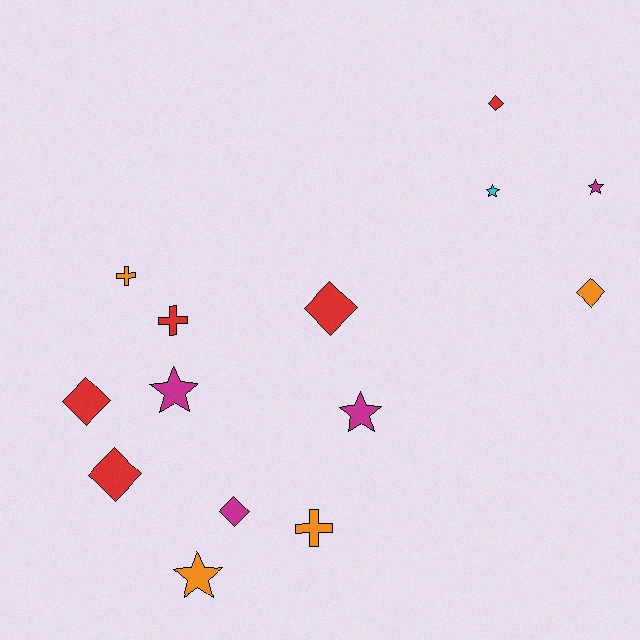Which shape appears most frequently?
Diamond, with 6 objects.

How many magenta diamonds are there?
There is 1 magenta diamond.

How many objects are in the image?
There are 14 objects.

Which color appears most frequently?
Red, with 5 objects.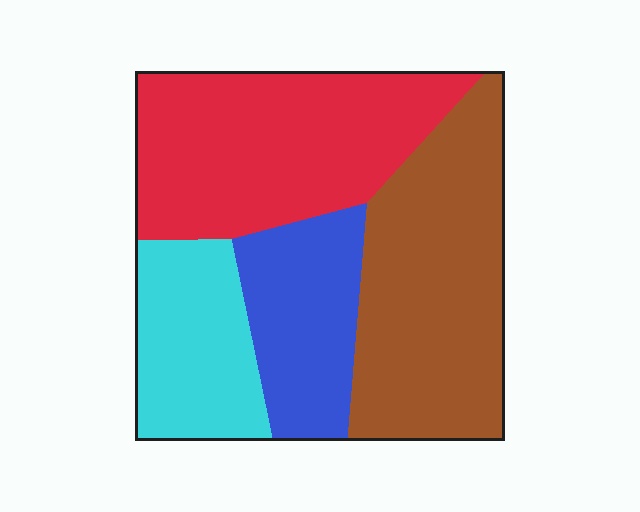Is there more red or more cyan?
Red.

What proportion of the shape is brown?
Brown takes up between a quarter and a half of the shape.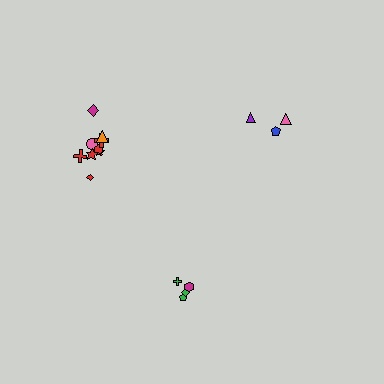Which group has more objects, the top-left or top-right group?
The top-left group.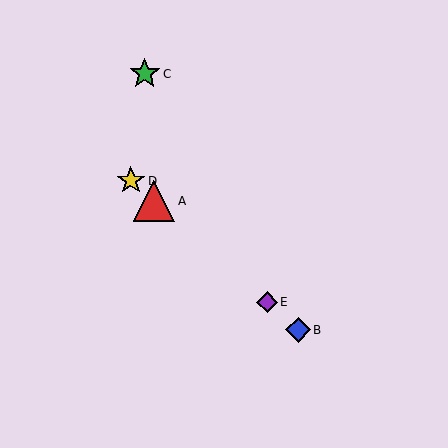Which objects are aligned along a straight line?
Objects A, B, D, E are aligned along a straight line.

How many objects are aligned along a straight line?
4 objects (A, B, D, E) are aligned along a straight line.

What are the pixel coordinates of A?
Object A is at (154, 201).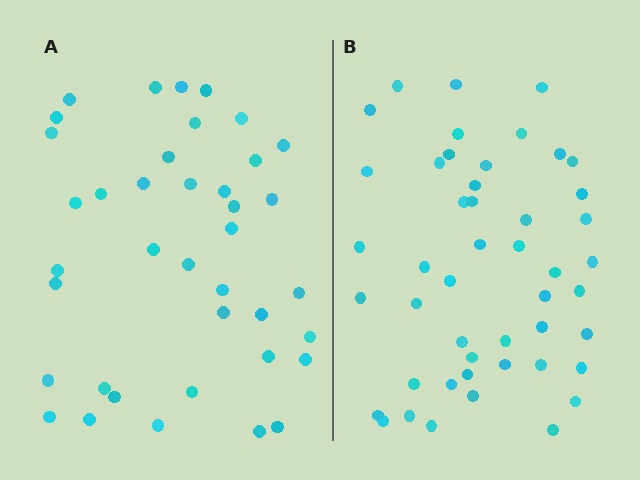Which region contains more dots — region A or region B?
Region B (the right region) has more dots.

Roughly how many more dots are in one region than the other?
Region B has roughly 8 or so more dots than region A.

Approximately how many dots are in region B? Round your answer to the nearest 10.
About 50 dots. (The exact count is 47, which rounds to 50.)